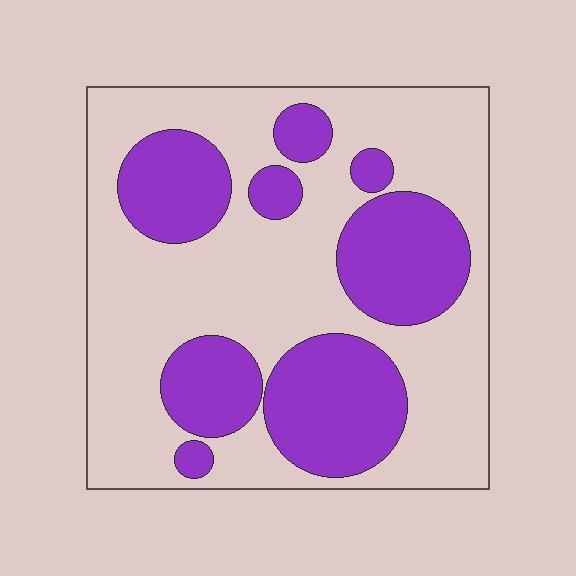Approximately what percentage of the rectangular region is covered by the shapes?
Approximately 35%.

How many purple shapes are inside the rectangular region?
8.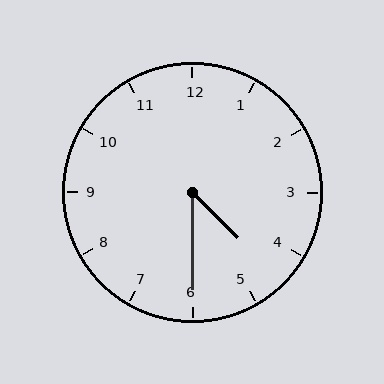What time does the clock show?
4:30.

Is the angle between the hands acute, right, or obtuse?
It is acute.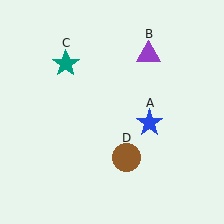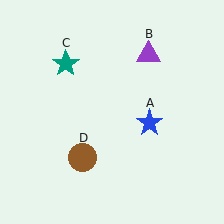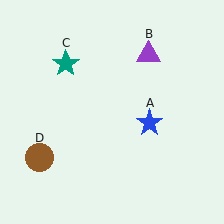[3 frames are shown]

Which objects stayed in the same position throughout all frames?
Blue star (object A) and purple triangle (object B) and teal star (object C) remained stationary.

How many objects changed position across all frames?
1 object changed position: brown circle (object D).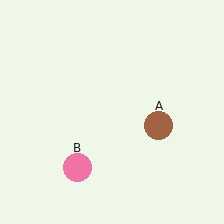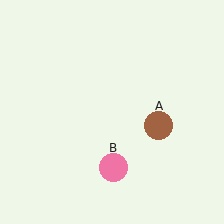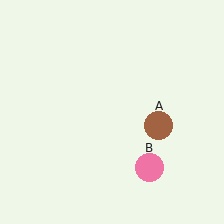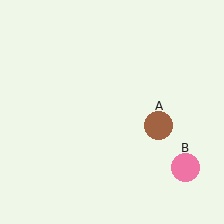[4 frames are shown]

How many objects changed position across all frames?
1 object changed position: pink circle (object B).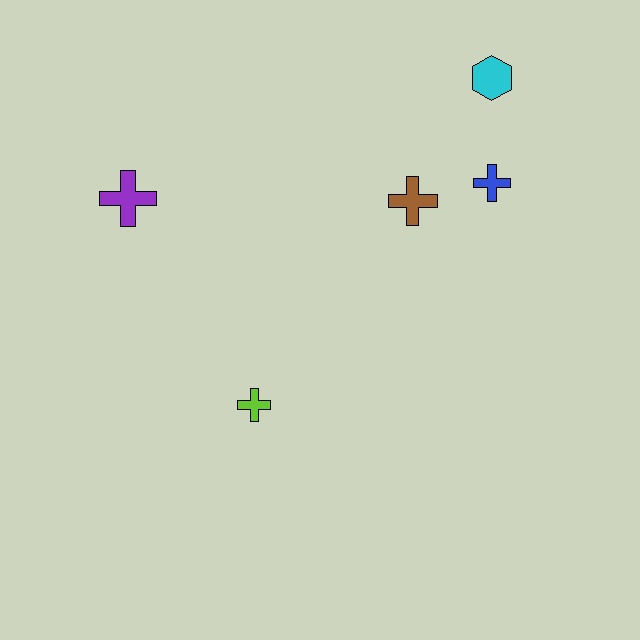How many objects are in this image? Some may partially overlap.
There are 5 objects.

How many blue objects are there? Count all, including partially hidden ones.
There is 1 blue object.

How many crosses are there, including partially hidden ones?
There are 4 crosses.